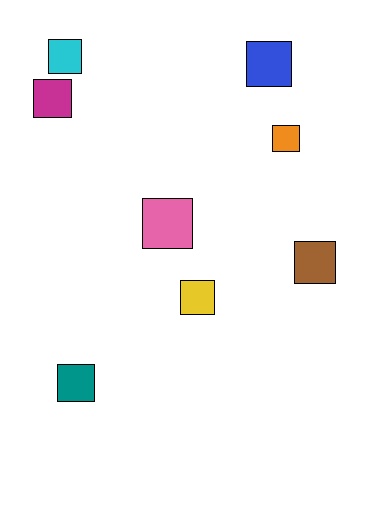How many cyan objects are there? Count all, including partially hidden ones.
There is 1 cyan object.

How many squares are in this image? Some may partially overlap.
There are 8 squares.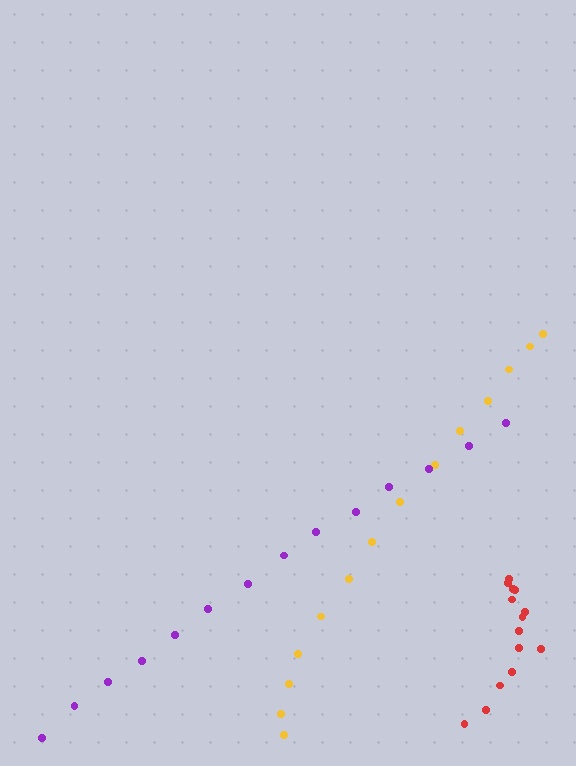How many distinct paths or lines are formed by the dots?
There are 3 distinct paths.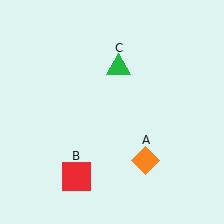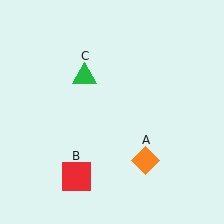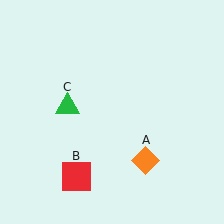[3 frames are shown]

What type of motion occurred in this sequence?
The green triangle (object C) rotated counterclockwise around the center of the scene.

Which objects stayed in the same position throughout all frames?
Orange diamond (object A) and red square (object B) remained stationary.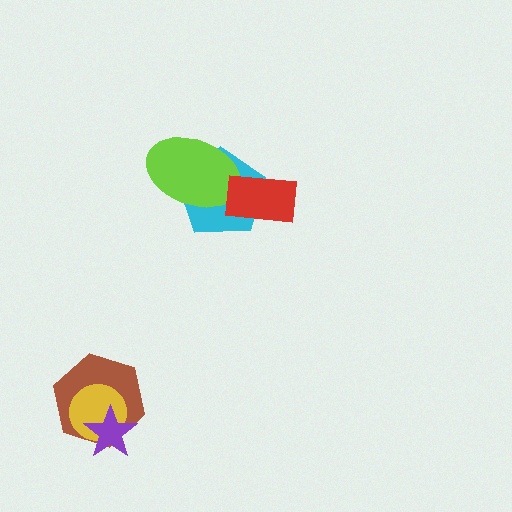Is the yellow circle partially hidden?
Yes, it is partially covered by another shape.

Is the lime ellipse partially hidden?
Yes, it is partially covered by another shape.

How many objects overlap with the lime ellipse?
2 objects overlap with the lime ellipse.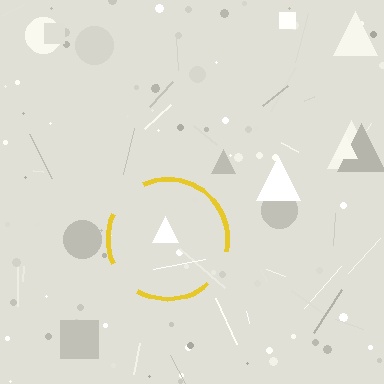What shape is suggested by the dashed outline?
The dashed outline suggests a circle.